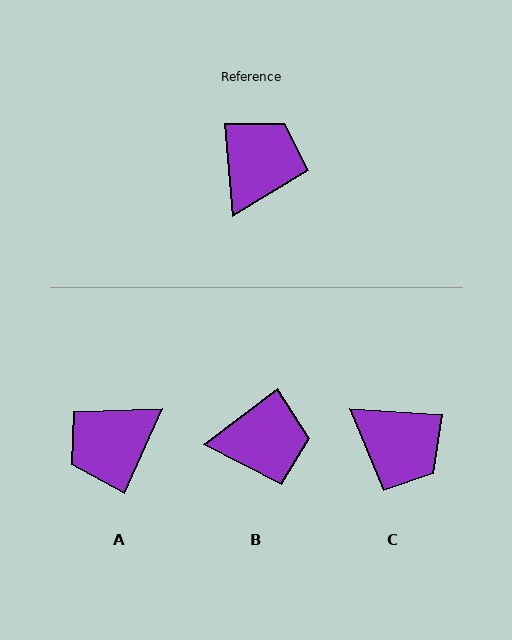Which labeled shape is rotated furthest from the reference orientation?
A, about 151 degrees away.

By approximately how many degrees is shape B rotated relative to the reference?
Approximately 58 degrees clockwise.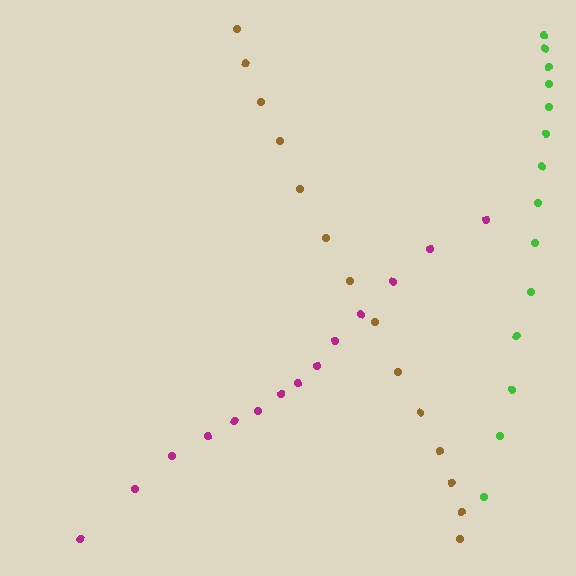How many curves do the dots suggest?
There are 3 distinct paths.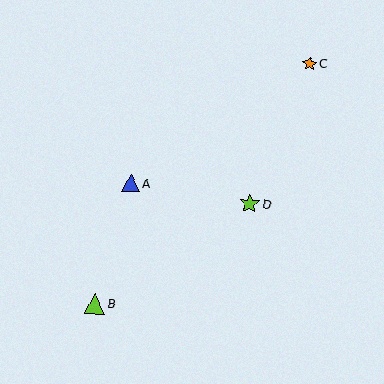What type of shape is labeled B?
Shape B is a lime triangle.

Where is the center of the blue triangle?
The center of the blue triangle is at (131, 183).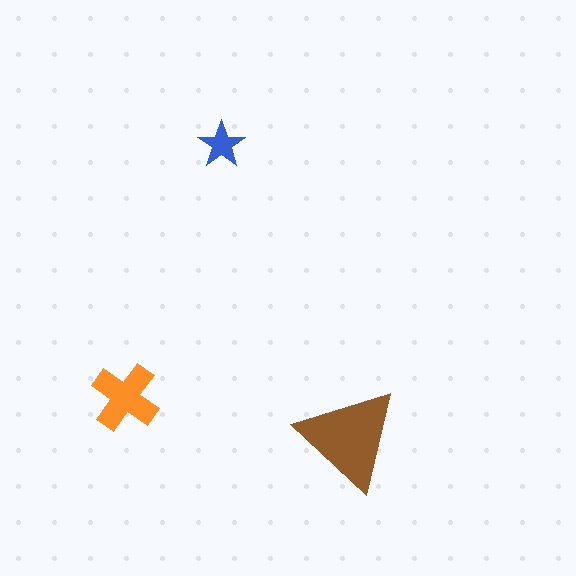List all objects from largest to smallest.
The brown triangle, the orange cross, the blue star.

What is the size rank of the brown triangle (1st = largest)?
1st.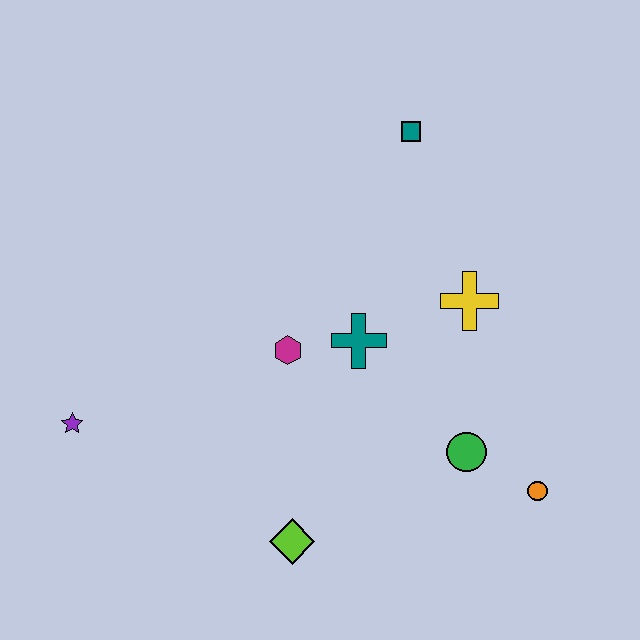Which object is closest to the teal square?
The yellow cross is closest to the teal square.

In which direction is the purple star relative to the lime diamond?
The purple star is to the left of the lime diamond.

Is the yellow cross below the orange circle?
No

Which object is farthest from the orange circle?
The purple star is farthest from the orange circle.